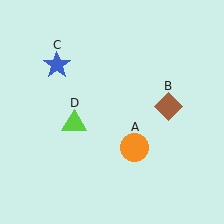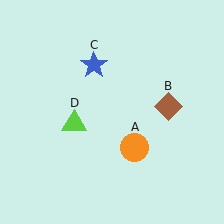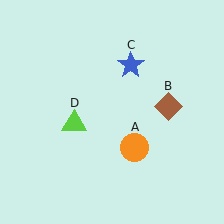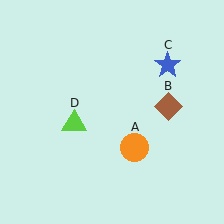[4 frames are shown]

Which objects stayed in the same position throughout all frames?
Orange circle (object A) and brown diamond (object B) and lime triangle (object D) remained stationary.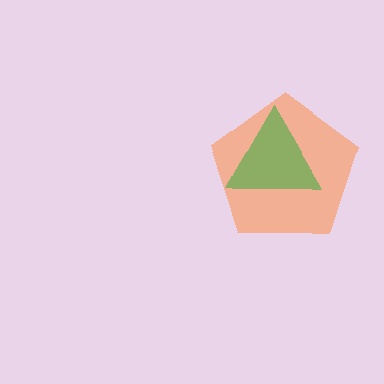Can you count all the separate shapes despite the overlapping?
Yes, there are 2 separate shapes.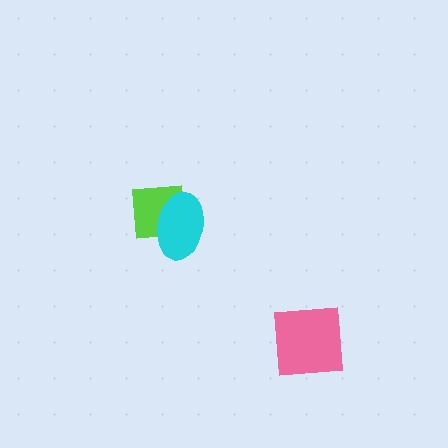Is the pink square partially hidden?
No, no other shape covers it.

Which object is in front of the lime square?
The cyan ellipse is in front of the lime square.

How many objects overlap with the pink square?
0 objects overlap with the pink square.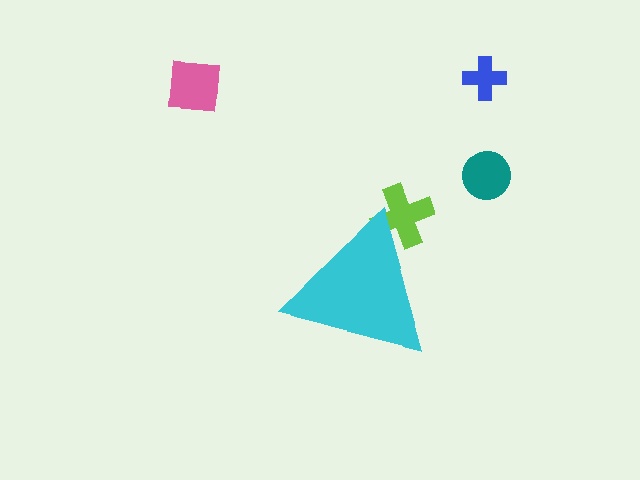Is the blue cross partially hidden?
No, the blue cross is fully visible.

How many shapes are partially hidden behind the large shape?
1 shape is partially hidden.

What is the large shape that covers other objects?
A cyan triangle.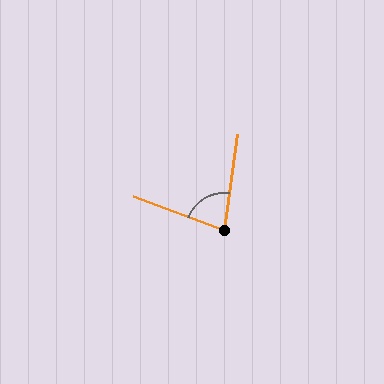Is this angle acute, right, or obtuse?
It is acute.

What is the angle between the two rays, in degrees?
Approximately 77 degrees.